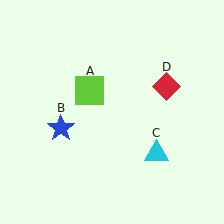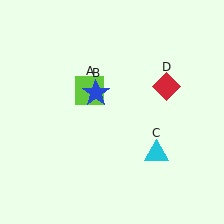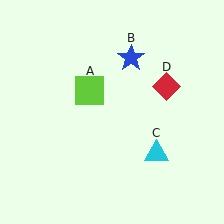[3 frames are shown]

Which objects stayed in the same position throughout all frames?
Lime square (object A) and cyan triangle (object C) and red diamond (object D) remained stationary.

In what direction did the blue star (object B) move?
The blue star (object B) moved up and to the right.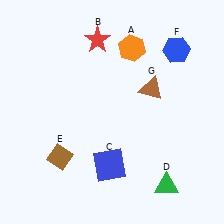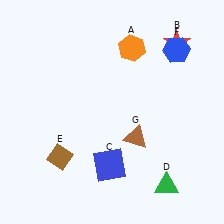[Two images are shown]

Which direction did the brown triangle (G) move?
The brown triangle (G) moved down.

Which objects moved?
The objects that moved are: the red star (B), the brown triangle (G).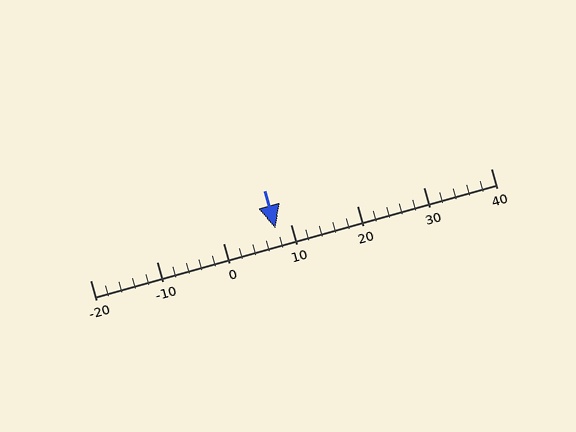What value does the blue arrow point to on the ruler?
The blue arrow points to approximately 8.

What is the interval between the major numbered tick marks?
The major tick marks are spaced 10 units apart.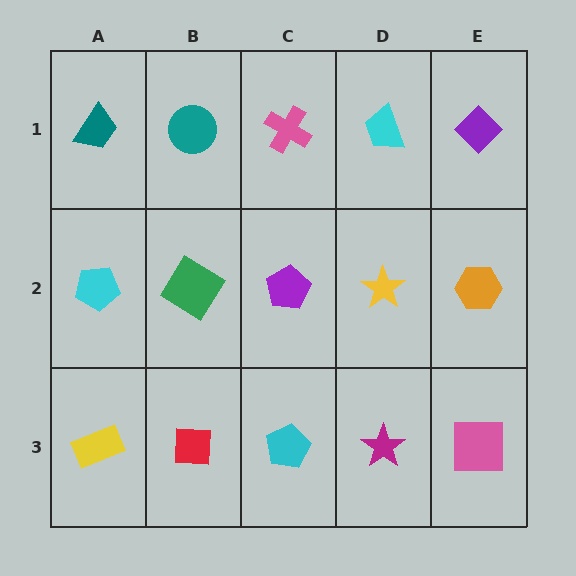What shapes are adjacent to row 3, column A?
A cyan pentagon (row 2, column A), a red square (row 3, column B).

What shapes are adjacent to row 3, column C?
A purple pentagon (row 2, column C), a red square (row 3, column B), a magenta star (row 3, column D).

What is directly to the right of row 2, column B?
A purple pentagon.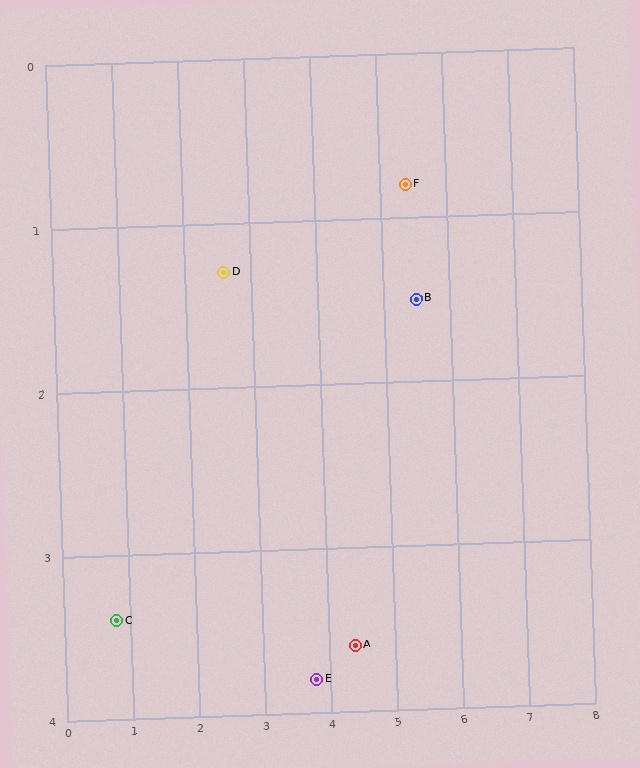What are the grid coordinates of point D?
Point D is at approximately (2.6, 1.3).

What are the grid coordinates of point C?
Point C is at approximately (0.8, 3.4).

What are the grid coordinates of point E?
Point E is at approximately (3.8, 3.8).